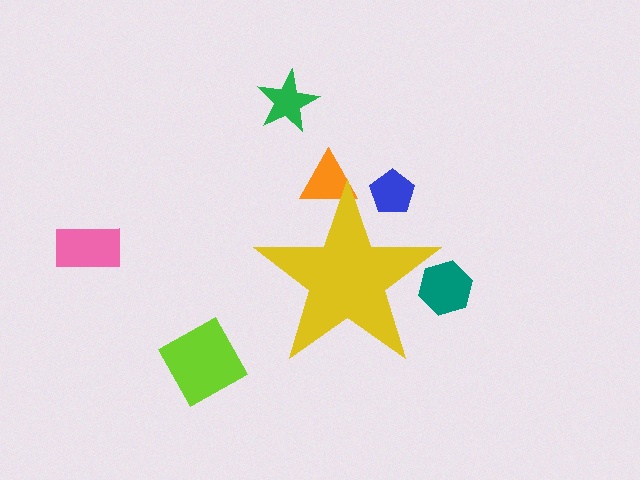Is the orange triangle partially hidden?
Yes, the orange triangle is partially hidden behind the yellow star.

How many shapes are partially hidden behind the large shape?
3 shapes are partially hidden.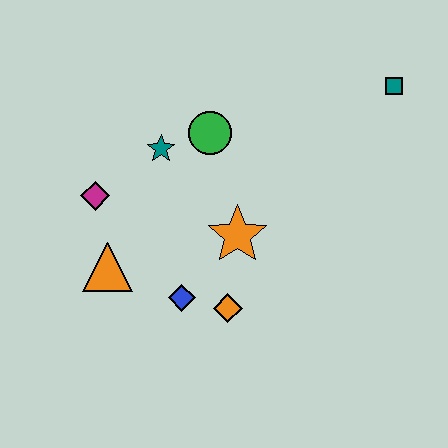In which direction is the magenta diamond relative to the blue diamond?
The magenta diamond is above the blue diamond.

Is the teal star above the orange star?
Yes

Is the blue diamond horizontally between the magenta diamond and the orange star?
Yes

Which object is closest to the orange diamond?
The blue diamond is closest to the orange diamond.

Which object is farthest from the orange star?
The teal square is farthest from the orange star.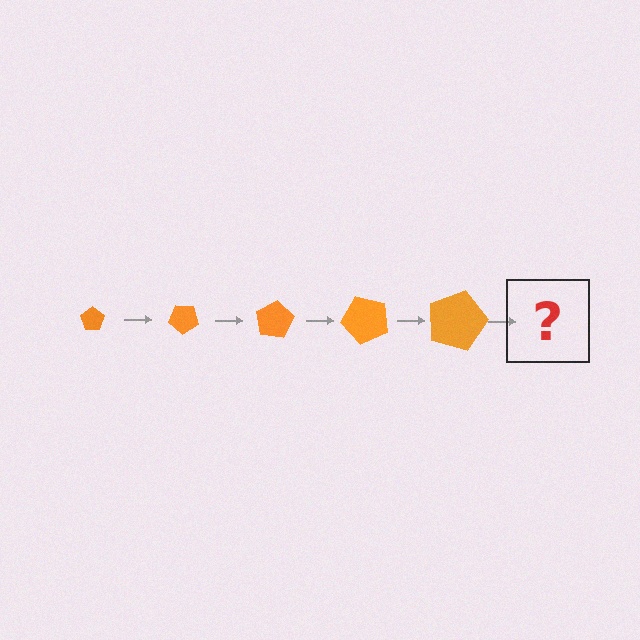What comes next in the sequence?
The next element should be a pentagon, larger than the previous one and rotated 200 degrees from the start.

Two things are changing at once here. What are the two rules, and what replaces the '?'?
The two rules are that the pentagon grows larger each step and it rotates 40 degrees each step. The '?' should be a pentagon, larger than the previous one and rotated 200 degrees from the start.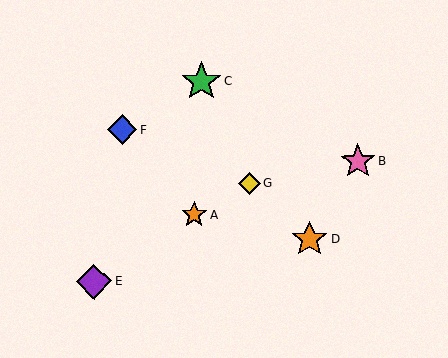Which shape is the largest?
The green star (labeled C) is the largest.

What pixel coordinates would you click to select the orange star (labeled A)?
Click at (194, 215) to select the orange star A.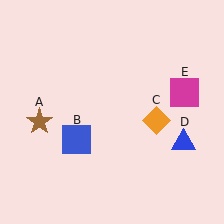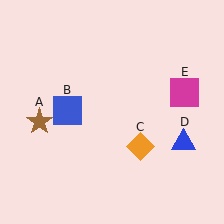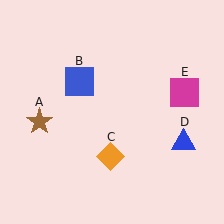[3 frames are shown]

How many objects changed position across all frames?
2 objects changed position: blue square (object B), orange diamond (object C).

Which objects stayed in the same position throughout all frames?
Brown star (object A) and blue triangle (object D) and magenta square (object E) remained stationary.